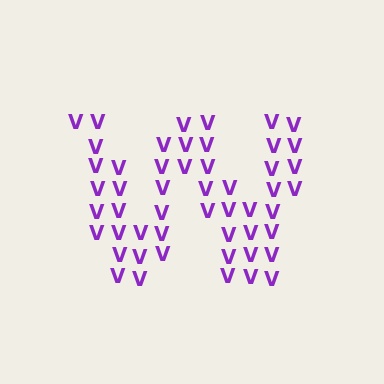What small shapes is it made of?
It is made of small letter V's.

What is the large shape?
The large shape is the letter W.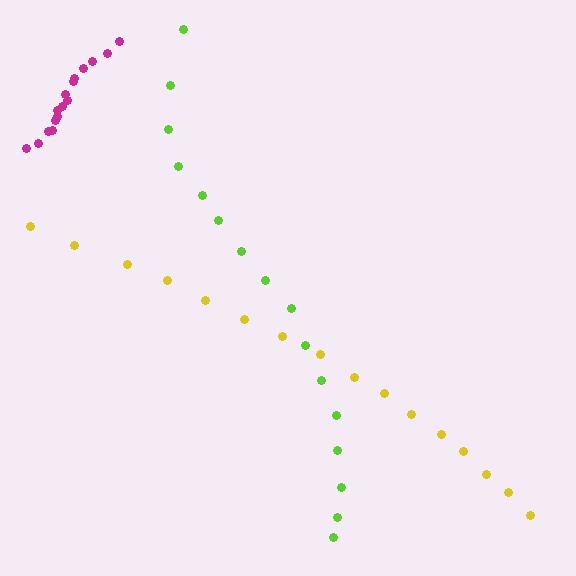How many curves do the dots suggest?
There are 3 distinct paths.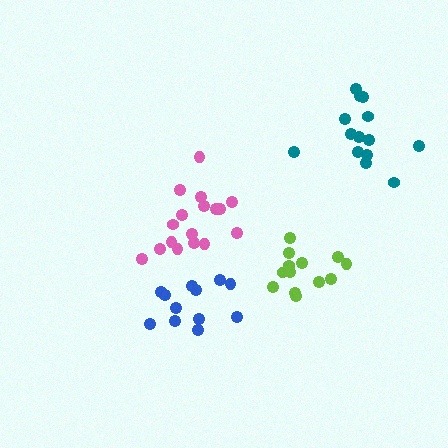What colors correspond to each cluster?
The clusters are colored: pink, lime, blue, teal.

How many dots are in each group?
Group 1: 17 dots, Group 2: 13 dots, Group 3: 12 dots, Group 4: 14 dots (56 total).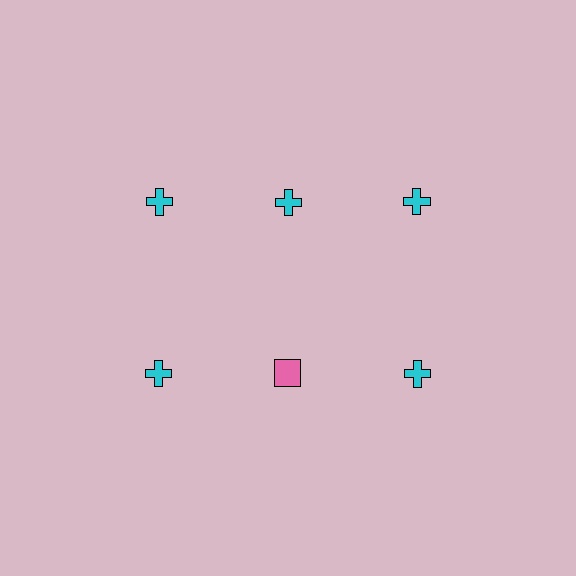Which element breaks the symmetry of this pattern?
The pink square in the second row, second from left column breaks the symmetry. All other shapes are cyan crosses.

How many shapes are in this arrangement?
There are 6 shapes arranged in a grid pattern.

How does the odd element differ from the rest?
It differs in both color (pink instead of cyan) and shape (square instead of cross).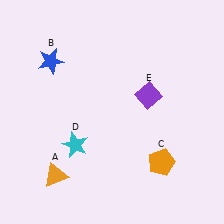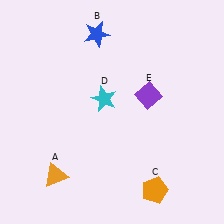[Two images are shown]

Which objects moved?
The objects that moved are: the blue star (B), the orange pentagon (C), the cyan star (D).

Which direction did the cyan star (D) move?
The cyan star (D) moved up.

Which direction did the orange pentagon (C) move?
The orange pentagon (C) moved down.